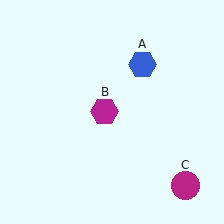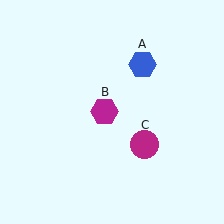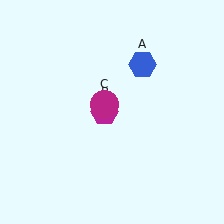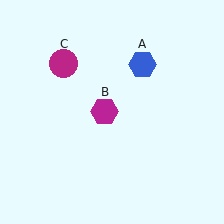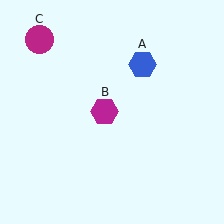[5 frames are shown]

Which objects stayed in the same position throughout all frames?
Blue hexagon (object A) and magenta hexagon (object B) remained stationary.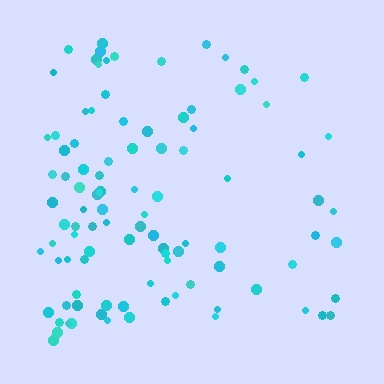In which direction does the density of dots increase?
From right to left, with the left side densest.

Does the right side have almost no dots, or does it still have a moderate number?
Still a moderate number, just noticeably fewer than the left.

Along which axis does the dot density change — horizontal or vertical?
Horizontal.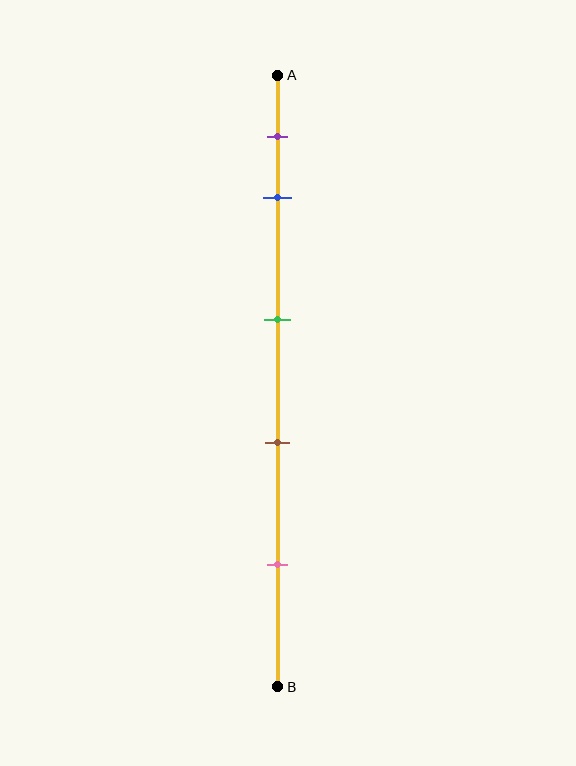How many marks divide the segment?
There are 5 marks dividing the segment.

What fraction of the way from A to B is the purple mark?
The purple mark is approximately 10% (0.1) of the way from A to B.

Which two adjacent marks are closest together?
The purple and blue marks are the closest adjacent pair.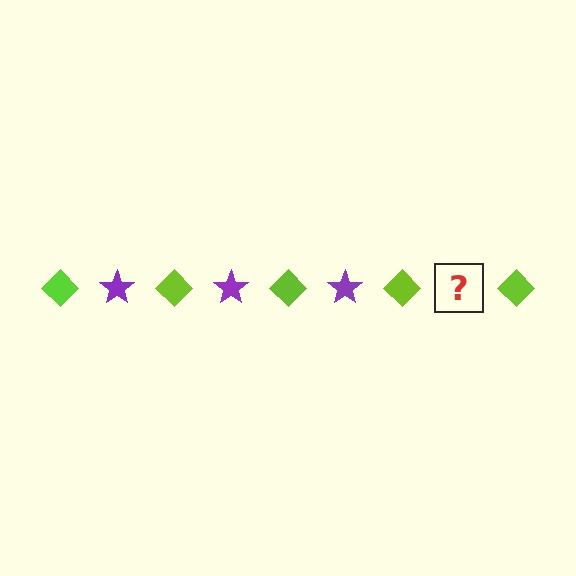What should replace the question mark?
The question mark should be replaced with a purple star.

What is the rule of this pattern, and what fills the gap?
The rule is that the pattern alternates between lime diamond and purple star. The gap should be filled with a purple star.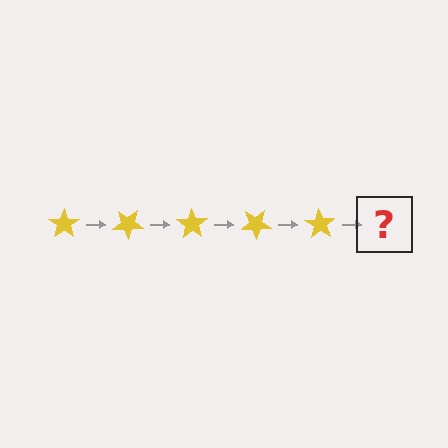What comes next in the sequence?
The next element should be a yellow star rotated 175 degrees.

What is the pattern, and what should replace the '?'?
The pattern is that the star rotates 35 degrees each step. The '?' should be a yellow star rotated 175 degrees.